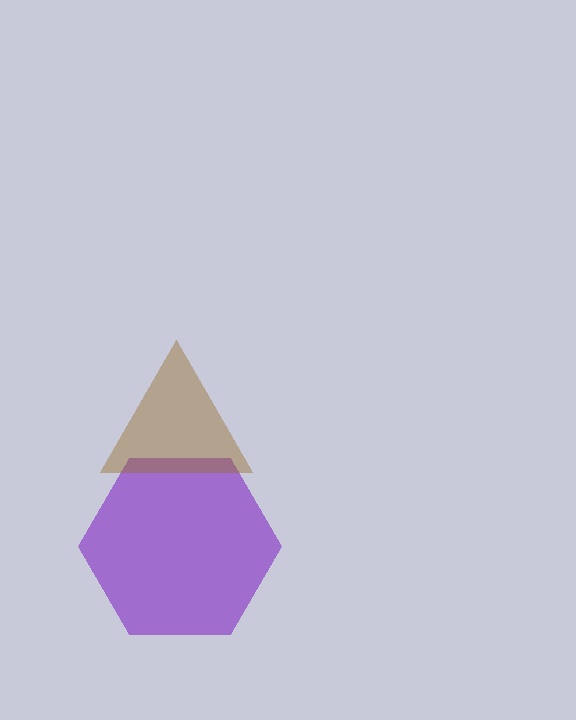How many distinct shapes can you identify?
There are 2 distinct shapes: a purple hexagon, a brown triangle.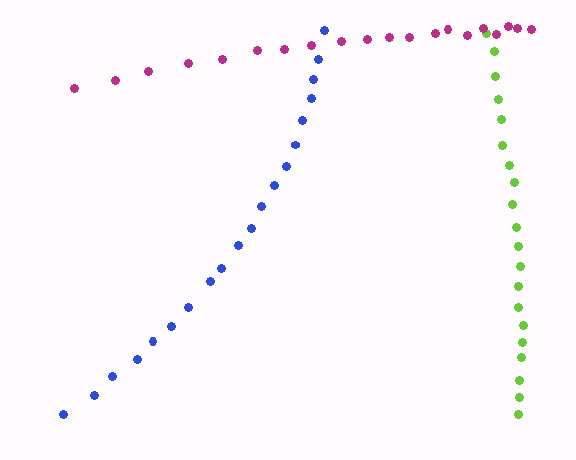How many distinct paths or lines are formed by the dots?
There are 3 distinct paths.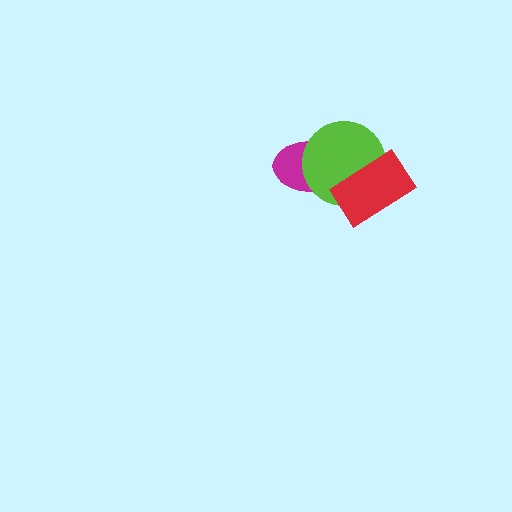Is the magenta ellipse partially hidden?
Yes, it is partially covered by another shape.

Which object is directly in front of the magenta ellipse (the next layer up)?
The lime circle is directly in front of the magenta ellipse.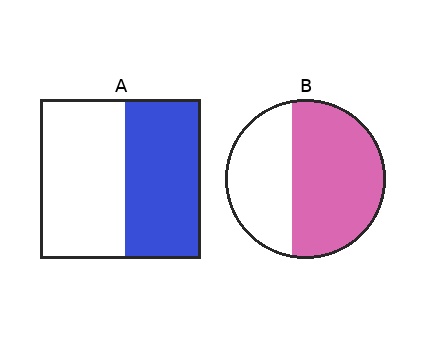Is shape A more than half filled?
Roughly half.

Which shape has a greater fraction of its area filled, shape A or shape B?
Shape B.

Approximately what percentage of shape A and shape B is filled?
A is approximately 45% and B is approximately 60%.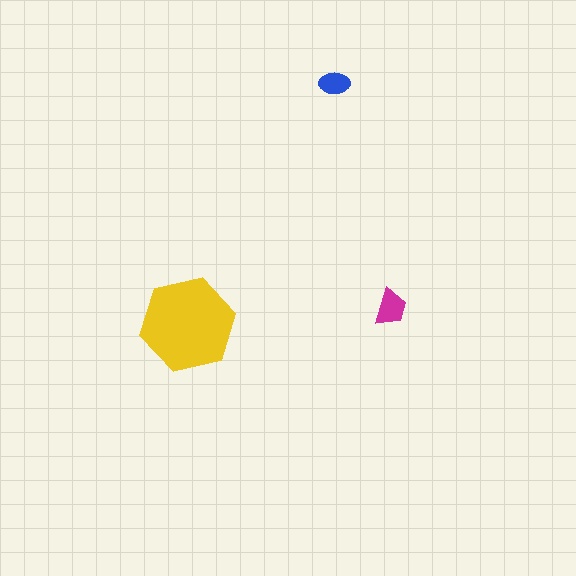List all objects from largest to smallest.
The yellow hexagon, the magenta trapezoid, the blue ellipse.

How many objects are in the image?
There are 3 objects in the image.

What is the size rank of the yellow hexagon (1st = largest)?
1st.